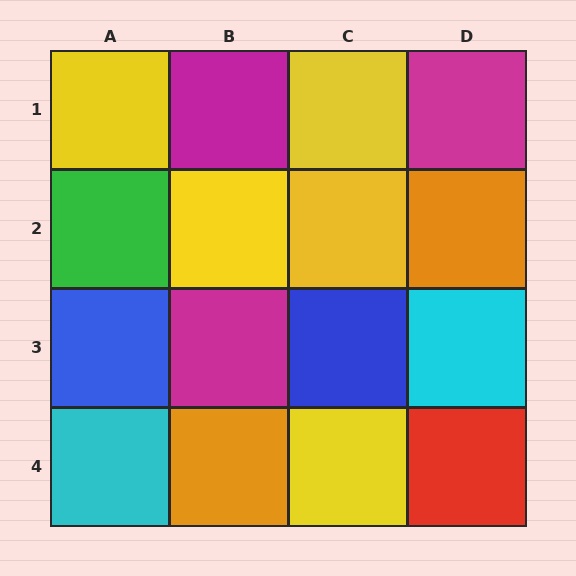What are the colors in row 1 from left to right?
Yellow, magenta, yellow, magenta.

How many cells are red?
1 cell is red.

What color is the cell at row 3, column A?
Blue.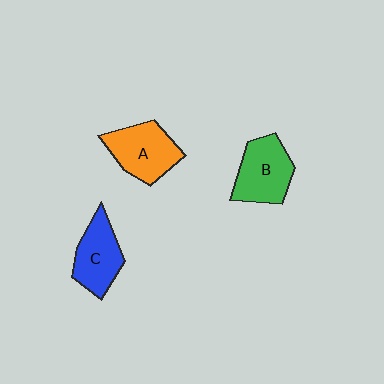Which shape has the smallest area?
Shape C (blue).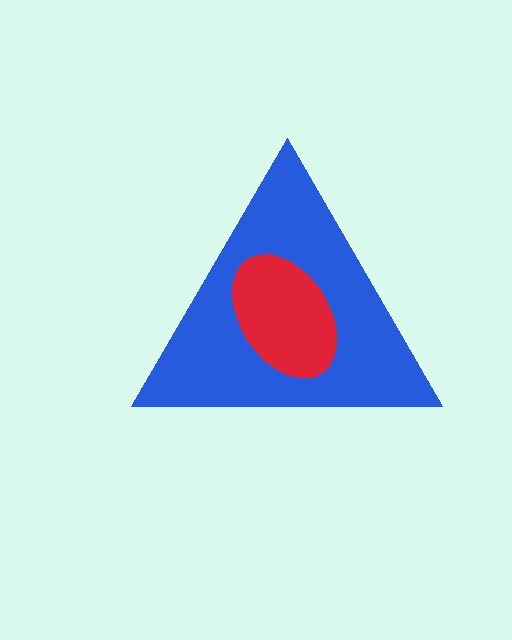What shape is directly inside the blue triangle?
The red ellipse.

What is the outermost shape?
The blue triangle.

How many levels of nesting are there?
2.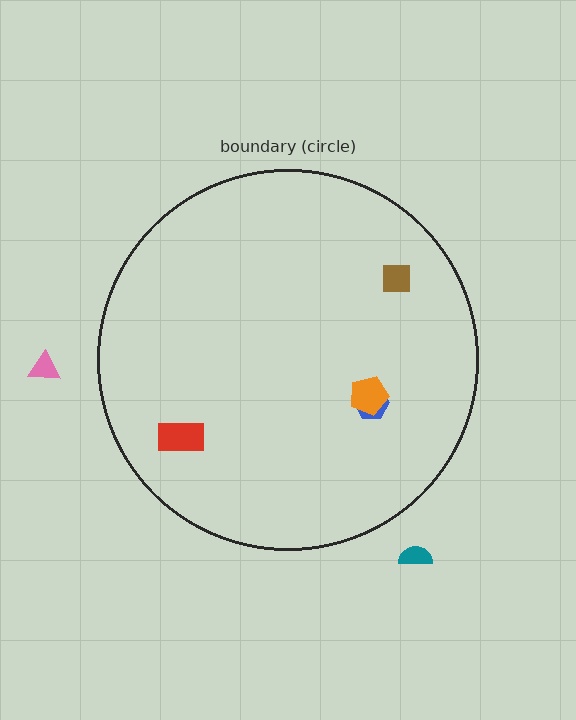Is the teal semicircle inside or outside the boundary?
Outside.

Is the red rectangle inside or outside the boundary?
Inside.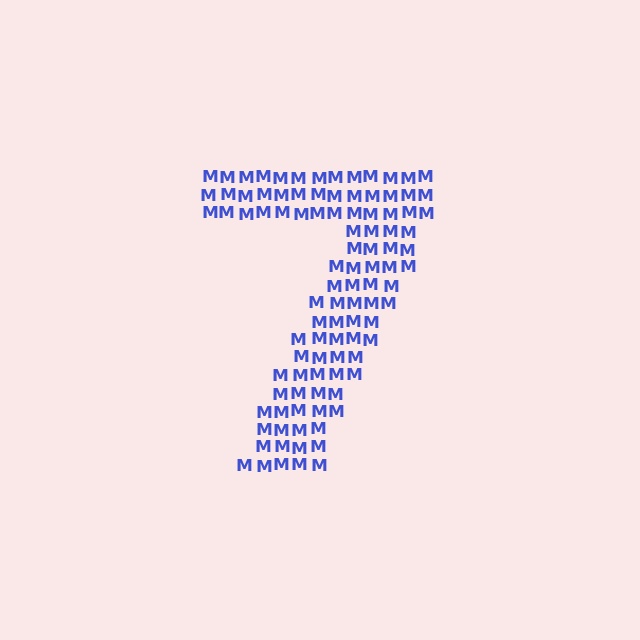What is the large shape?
The large shape is the digit 7.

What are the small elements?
The small elements are letter M's.